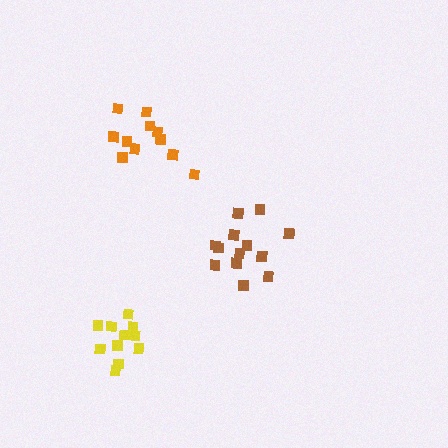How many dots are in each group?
Group 1: 13 dots, Group 2: 11 dots, Group 3: 11 dots (35 total).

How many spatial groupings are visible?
There are 3 spatial groupings.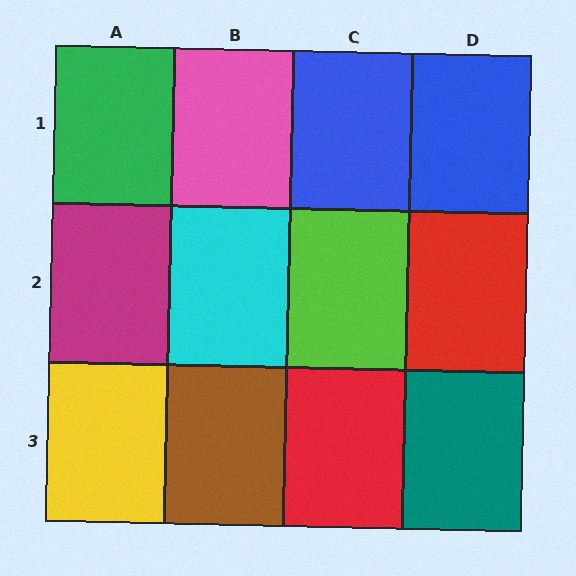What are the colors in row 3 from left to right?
Yellow, brown, red, teal.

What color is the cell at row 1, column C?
Blue.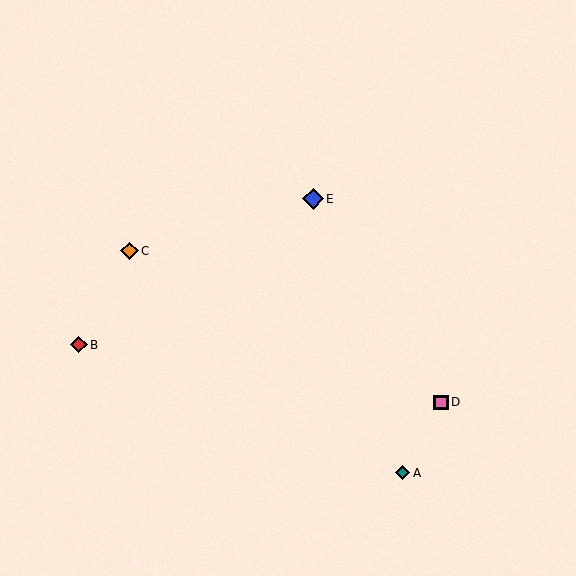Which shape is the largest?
The blue diamond (labeled E) is the largest.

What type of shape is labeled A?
Shape A is a teal diamond.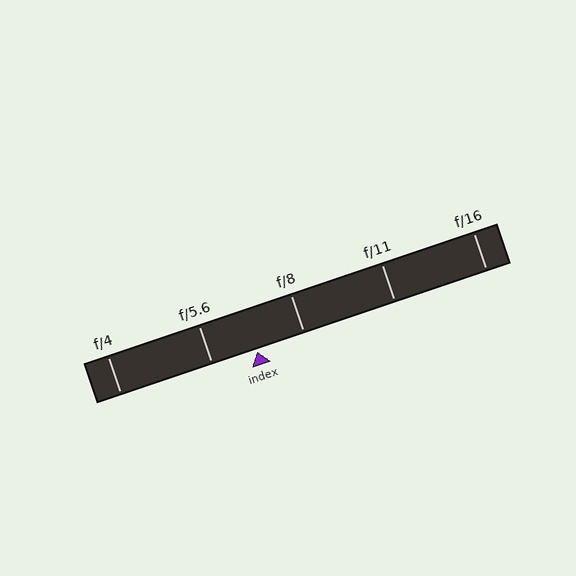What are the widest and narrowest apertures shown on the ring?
The widest aperture shown is f/4 and the narrowest is f/16.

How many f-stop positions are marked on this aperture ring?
There are 5 f-stop positions marked.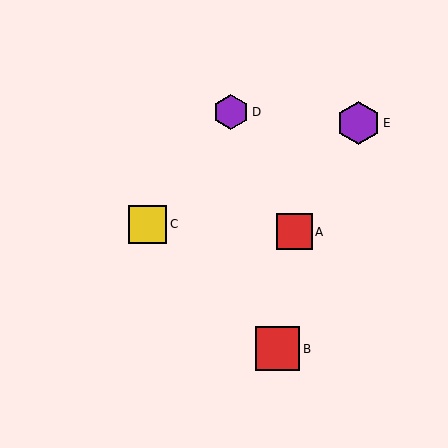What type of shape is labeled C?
Shape C is a yellow square.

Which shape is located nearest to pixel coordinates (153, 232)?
The yellow square (labeled C) at (148, 224) is nearest to that location.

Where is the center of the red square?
The center of the red square is at (294, 232).